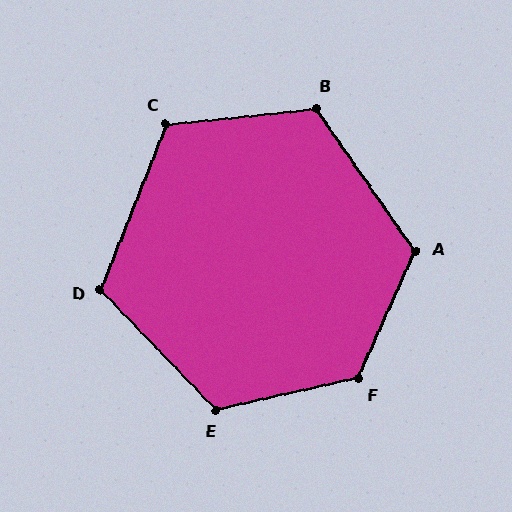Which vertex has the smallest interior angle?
D, at approximately 114 degrees.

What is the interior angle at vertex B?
Approximately 119 degrees (obtuse).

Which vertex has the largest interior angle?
F, at approximately 127 degrees.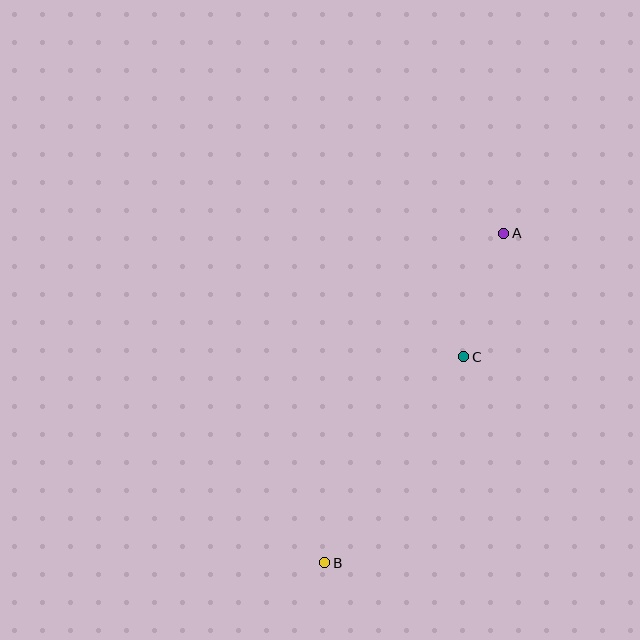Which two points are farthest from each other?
Points A and B are farthest from each other.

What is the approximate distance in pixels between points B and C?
The distance between B and C is approximately 249 pixels.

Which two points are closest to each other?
Points A and C are closest to each other.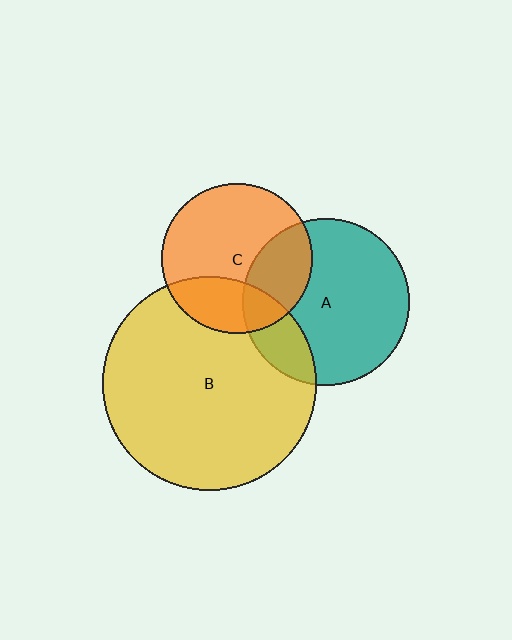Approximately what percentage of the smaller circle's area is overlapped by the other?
Approximately 30%.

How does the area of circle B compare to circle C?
Approximately 2.0 times.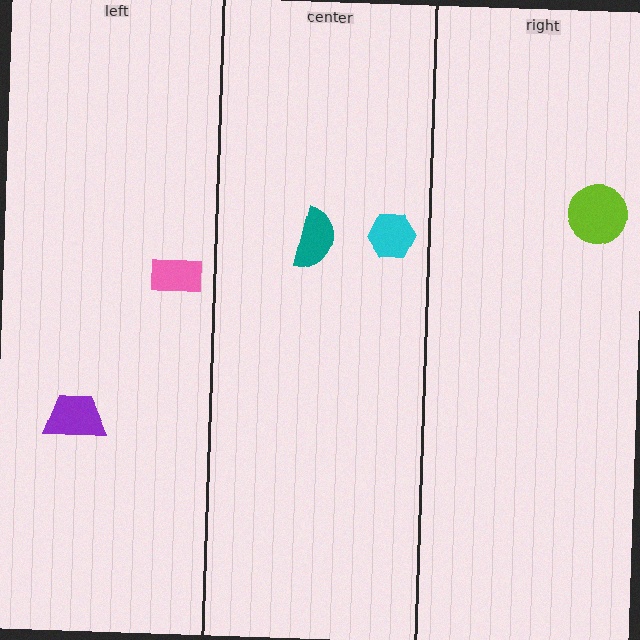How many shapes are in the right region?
1.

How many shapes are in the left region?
2.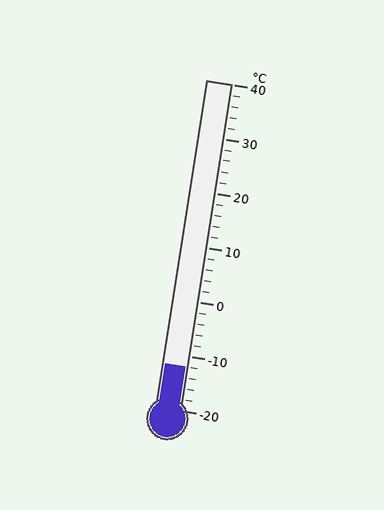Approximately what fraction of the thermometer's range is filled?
The thermometer is filled to approximately 15% of its range.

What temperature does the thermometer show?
The thermometer shows approximately -12°C.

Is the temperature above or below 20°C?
The temperature is below 20°C.